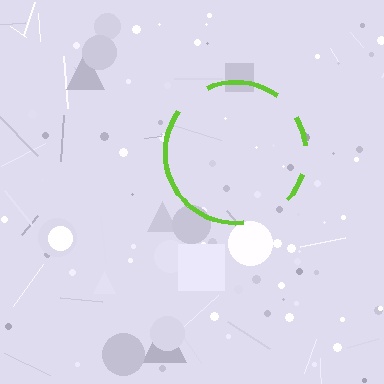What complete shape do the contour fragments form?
The contour fragments form a circle.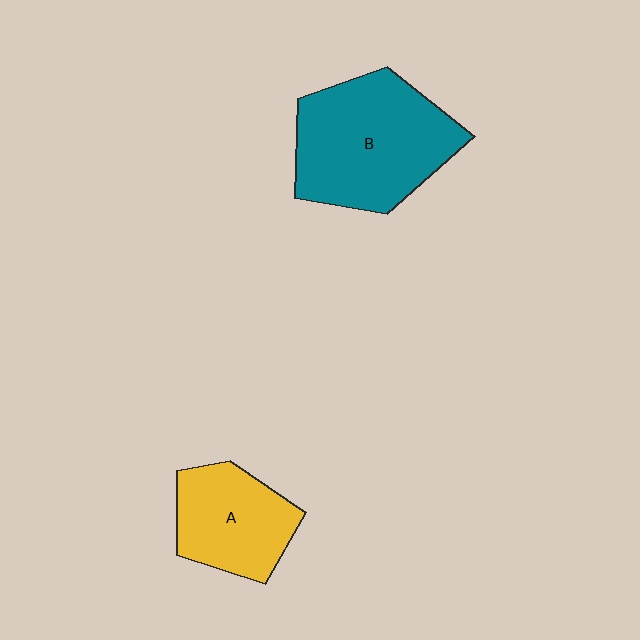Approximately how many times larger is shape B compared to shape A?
Approximately 1.6 times.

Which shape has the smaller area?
Shape A (yellow).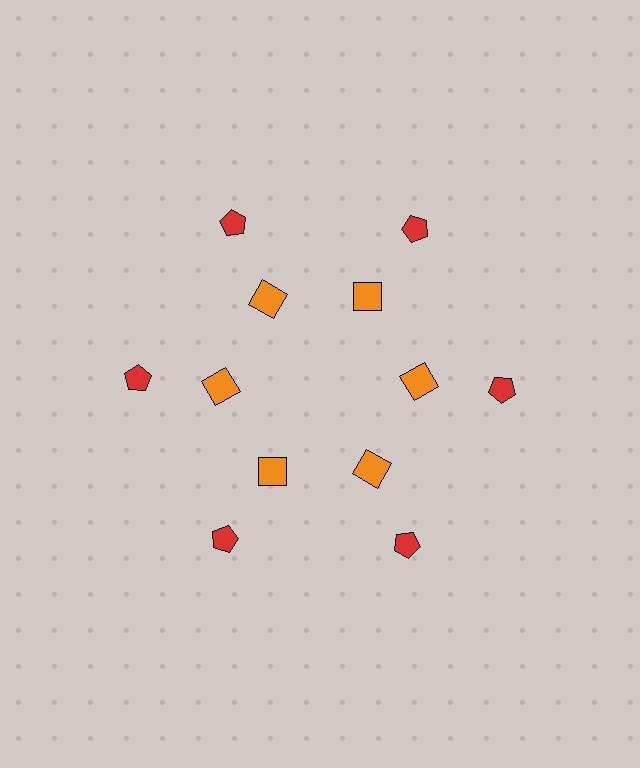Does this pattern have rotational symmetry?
Yes, this pattern has 6-fold rotational symmetry. It looks the same after rotating 60 degrees around the center.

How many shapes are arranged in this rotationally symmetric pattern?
There are 12 shapes, arranged in 6 groups of 2.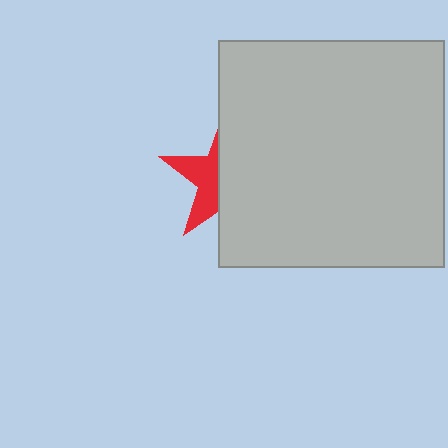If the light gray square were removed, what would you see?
You would see the complete red star.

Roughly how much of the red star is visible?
A small part of it is visible (roughly 38%).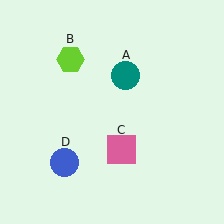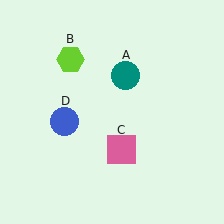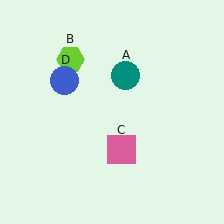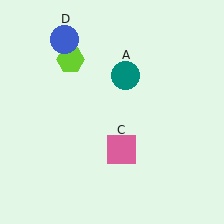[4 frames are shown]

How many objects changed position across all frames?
1 object changed position: blue circle (object D).